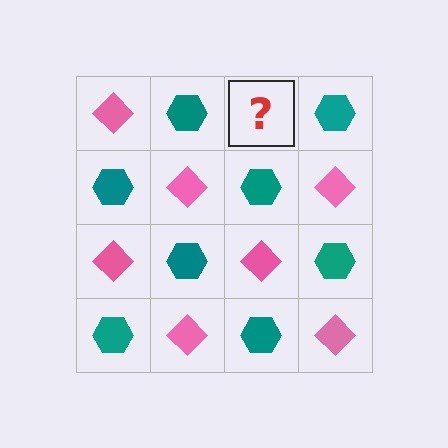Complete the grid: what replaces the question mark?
The question mark should be replaced with a pink diamond.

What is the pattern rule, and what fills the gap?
The rule is that it alternates pink diamond and teal hexagon in a checkerboard pattern. The gap should be filled with a pink diamond.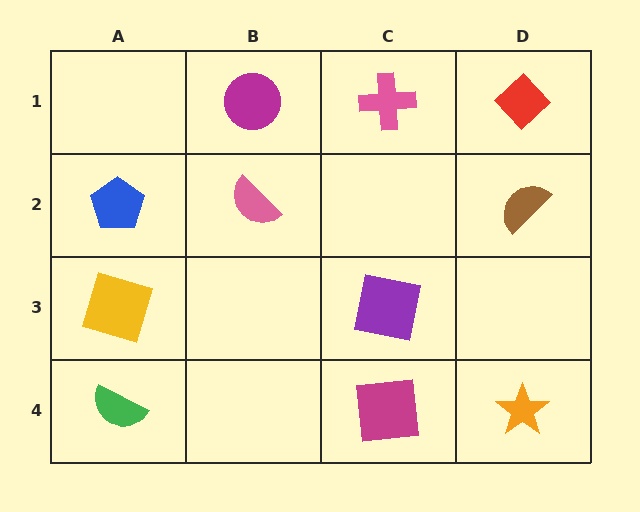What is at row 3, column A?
A yellow square.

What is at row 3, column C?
A purple square.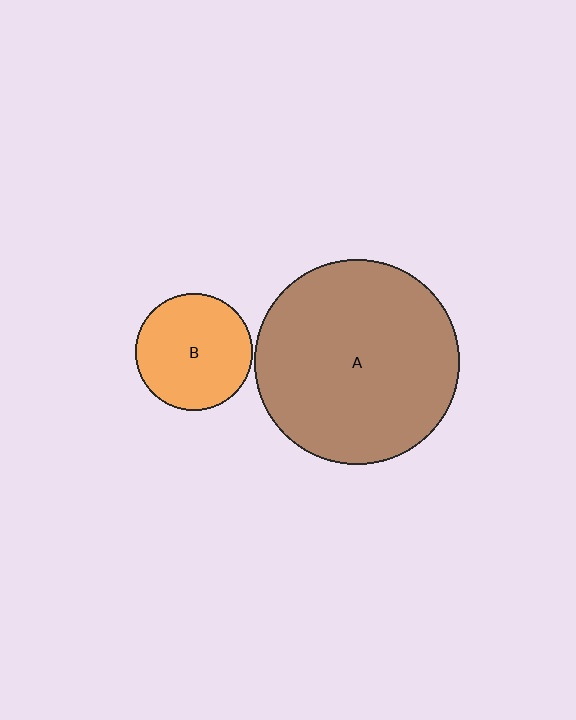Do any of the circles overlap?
No, none of the circles overlap.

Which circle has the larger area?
Circle A (brown).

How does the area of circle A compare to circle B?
Approximately 3.0 times.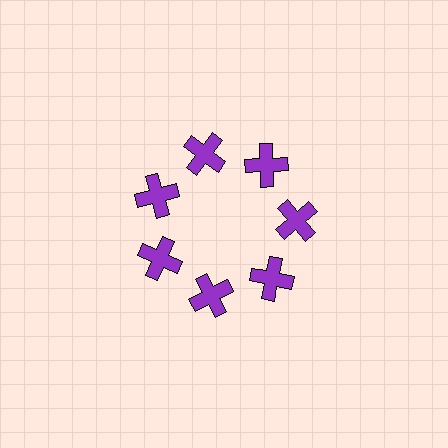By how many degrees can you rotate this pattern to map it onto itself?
The pattern maps onto itself every 51 degrees of rotation.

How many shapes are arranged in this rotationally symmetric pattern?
There are 7 shapes, arranged in 7 groups of 1.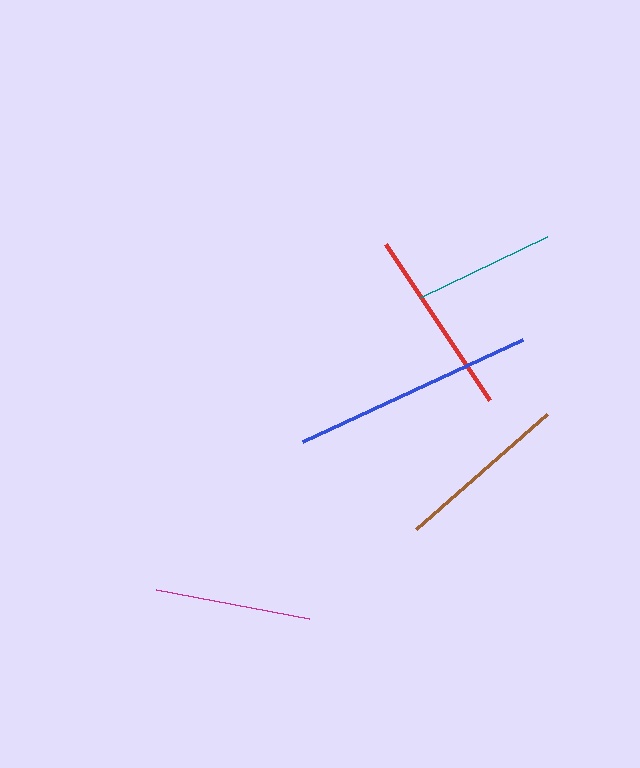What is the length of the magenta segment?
The magenta segment is approximately 156 pixels long.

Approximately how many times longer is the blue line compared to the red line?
The blue line is approximately 1.3 times the length of the red line.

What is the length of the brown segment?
The brown segment is approximately 174 pixels long.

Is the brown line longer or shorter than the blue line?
The blue line is longer than the brown line.